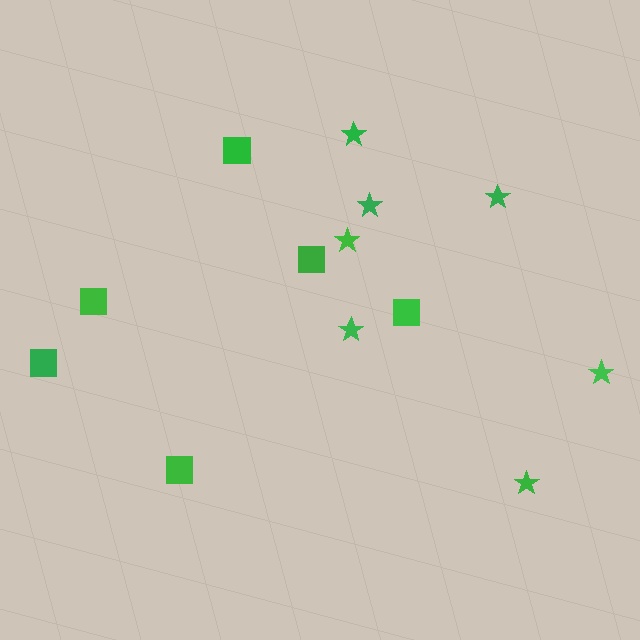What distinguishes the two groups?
There are 2 groups: one group of squares (6) and one group of stars (7).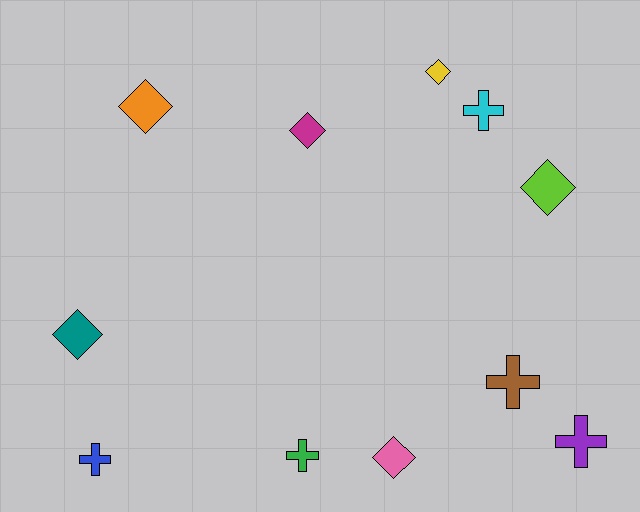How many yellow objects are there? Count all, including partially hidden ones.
There is 1 yellow object.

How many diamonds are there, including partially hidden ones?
There are 6 diamonds.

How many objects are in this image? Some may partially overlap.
There are 11 objects.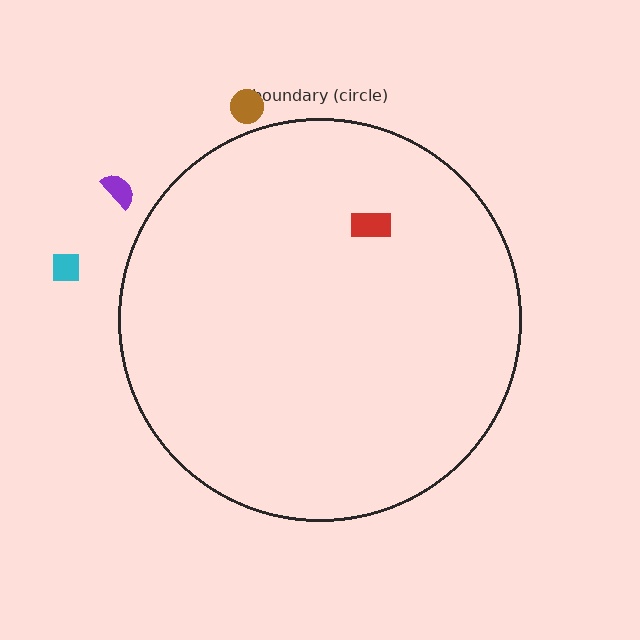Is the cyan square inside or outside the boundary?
Outside.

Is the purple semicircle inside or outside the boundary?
Outside.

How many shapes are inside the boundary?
1 inside, 3 outside.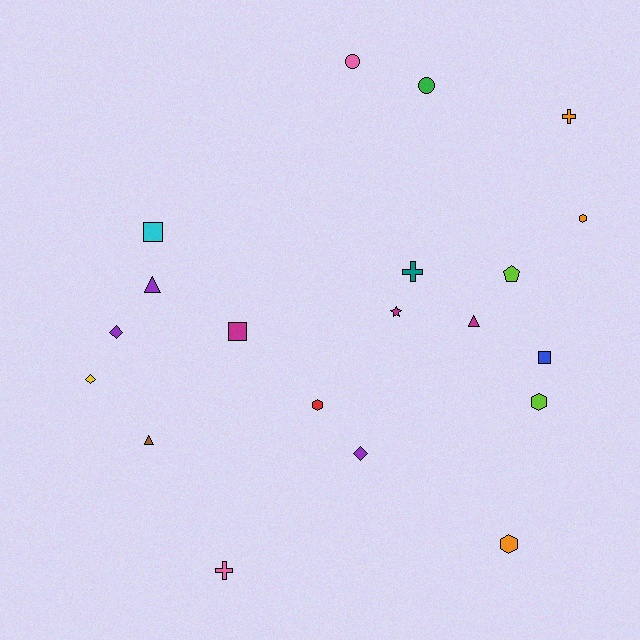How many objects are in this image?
There are 20 objects.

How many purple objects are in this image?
There are 3 purple objects.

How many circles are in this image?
There are 2 circles.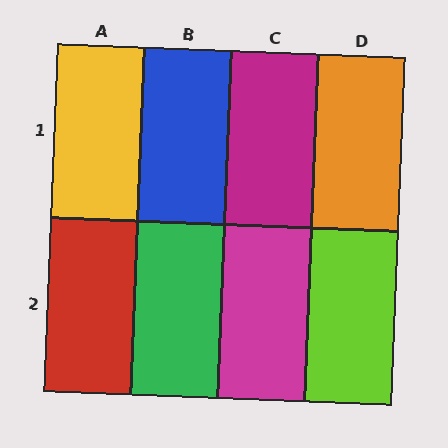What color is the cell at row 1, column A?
Yellow.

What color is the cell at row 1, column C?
Magenta.